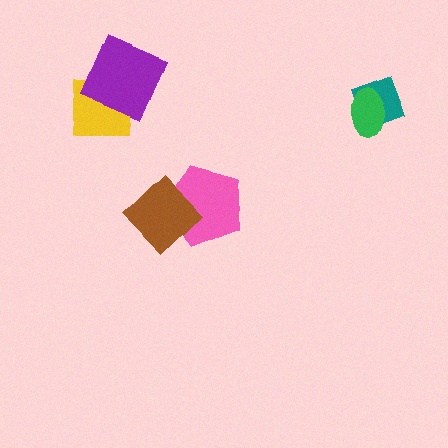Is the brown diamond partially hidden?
No, no other shape covers it.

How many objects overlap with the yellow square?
1 object overlaps with the yellow square.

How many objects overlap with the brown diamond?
1 object overlaps with the brown diamond.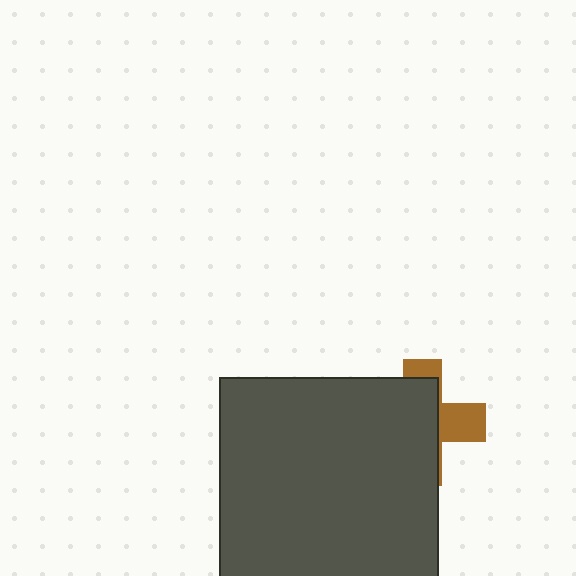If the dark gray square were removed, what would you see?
You would see the complete brown cross.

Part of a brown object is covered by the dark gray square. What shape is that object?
It is a cross.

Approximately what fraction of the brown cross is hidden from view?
Roughly 68% of the brown cross is hidden behind the dark gray square.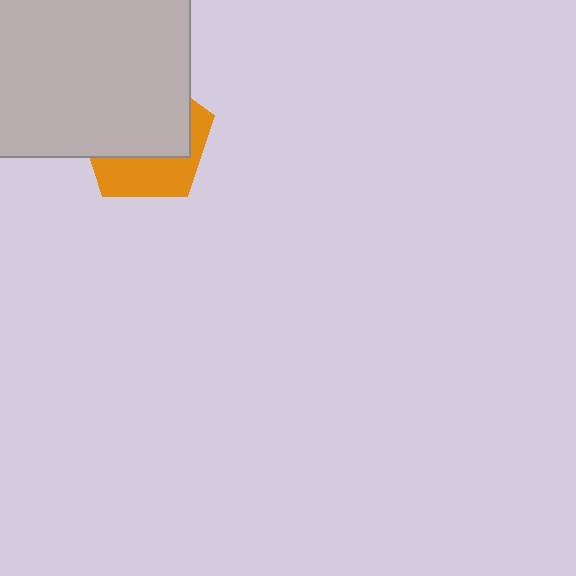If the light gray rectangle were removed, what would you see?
You would see the complete orange pentagon.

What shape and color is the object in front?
The object in front is a light gray rectangle.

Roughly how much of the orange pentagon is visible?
A small part of it is visible (roughly 38%).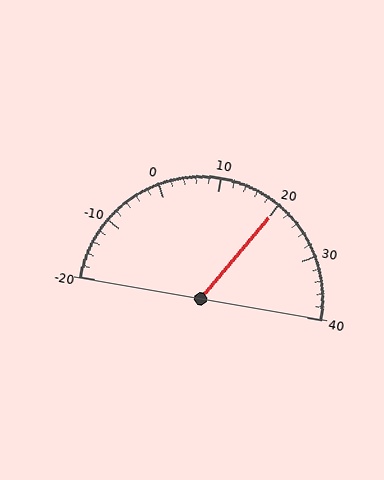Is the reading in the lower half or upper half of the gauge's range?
The reading is in the upper half of the range (-20 to 40).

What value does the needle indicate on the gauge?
The needle indicates approximately 20.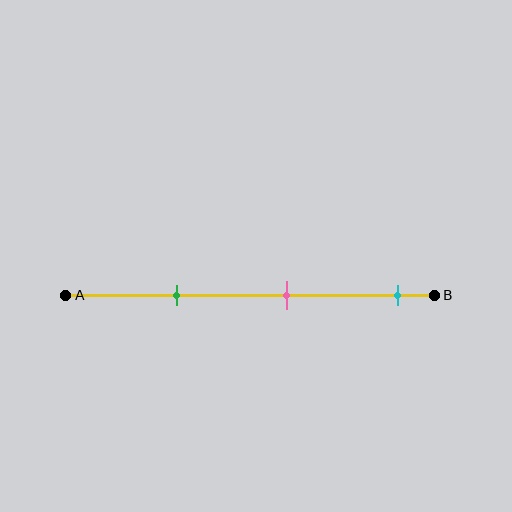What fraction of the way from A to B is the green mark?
The green mark is approximately 30% (0.3) of the way from A to B.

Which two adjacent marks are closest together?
The green and pink marks are the closest adjacent pair.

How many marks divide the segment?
There are 3 marks dividing the segment.